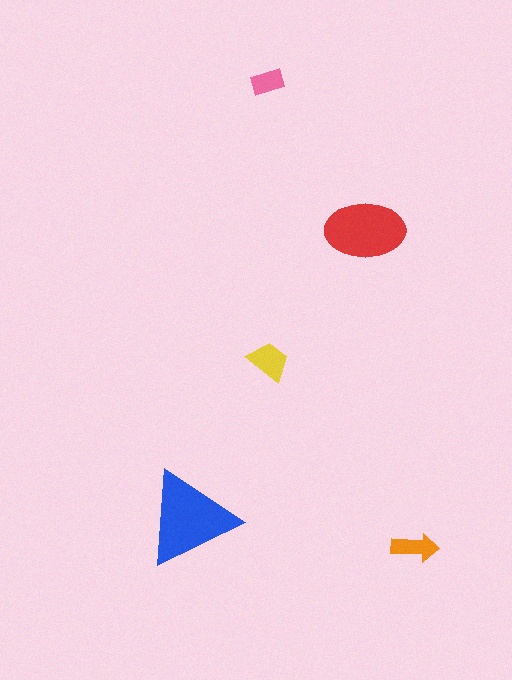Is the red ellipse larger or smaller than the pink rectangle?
Larger.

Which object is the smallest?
The pink rectangle.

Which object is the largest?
The blue triangle.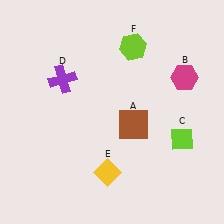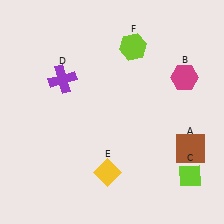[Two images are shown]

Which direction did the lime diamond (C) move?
The lime diamond (C) moved down.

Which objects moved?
The objects that moved are: the brown square (A), the lime diamond (C).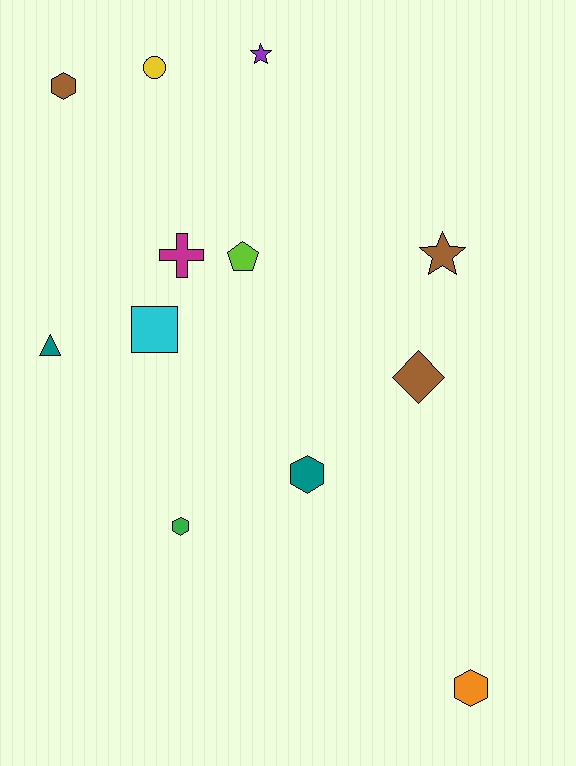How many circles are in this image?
There is 1 circle.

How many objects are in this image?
There are 12 objects.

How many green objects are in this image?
There is 1 green object.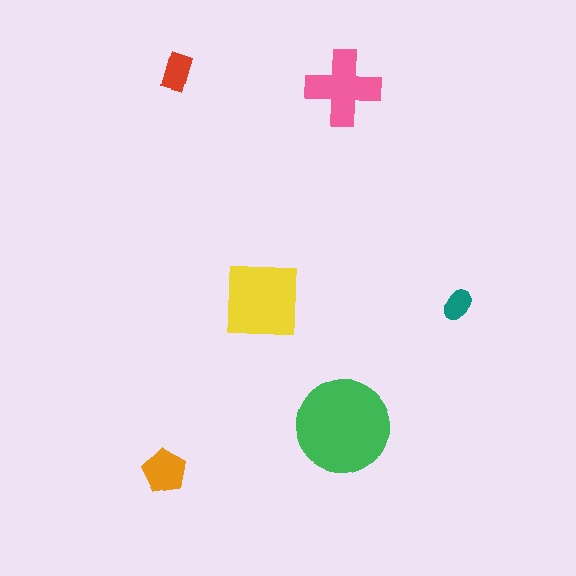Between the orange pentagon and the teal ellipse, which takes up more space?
The orange pentagon.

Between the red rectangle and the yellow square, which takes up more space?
The yellow square.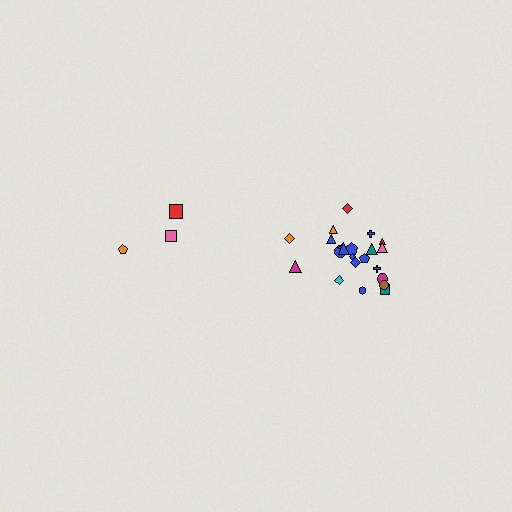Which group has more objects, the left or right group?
The right group.